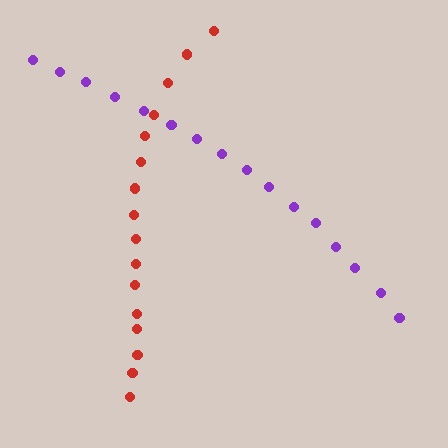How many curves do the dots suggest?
There are 2 distinct paths.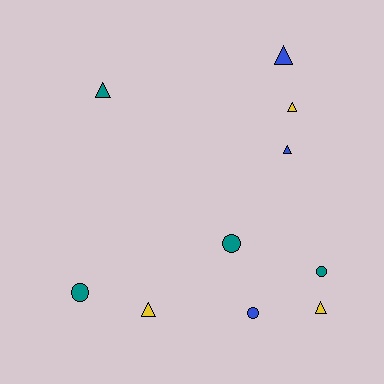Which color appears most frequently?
Teal, with 4 objects.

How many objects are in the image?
There are 10 objects.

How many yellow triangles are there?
There are 3 yellow triangles.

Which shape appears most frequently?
Triangle, with 6 objects.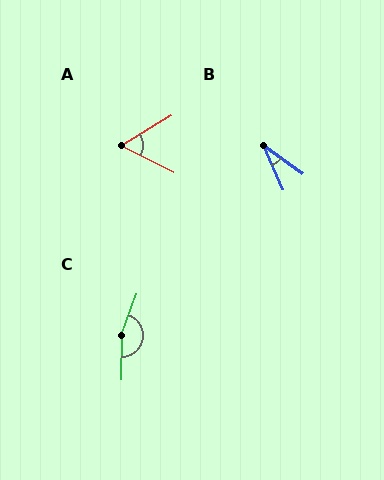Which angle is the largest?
C, at approximately 160 degrees.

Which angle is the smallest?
B, at approximately 31 degrees.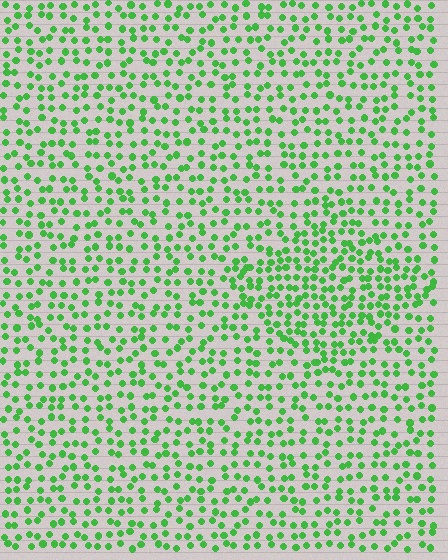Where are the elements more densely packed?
The elements are more densely packed inside the diamond boundary.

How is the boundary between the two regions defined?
The boundary is defined by a change in element density (approximately 1.6x ratio). All elements are the same color, size, and shape.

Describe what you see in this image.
The image contains small green elements arranged at two different densities. A diamond-shaped region is visible where the elements are more densely packed than the surrounding area.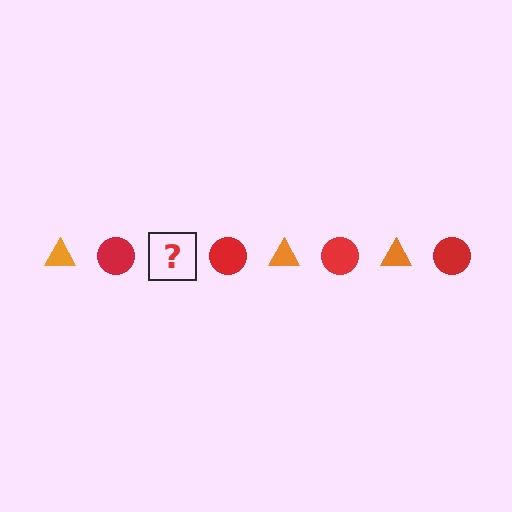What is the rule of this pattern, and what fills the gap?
The rule is that the pattern alternates between orange triangle and red circle. The gap should be filled with an orange triangle.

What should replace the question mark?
The question mark should be replaced with an orange triangle.